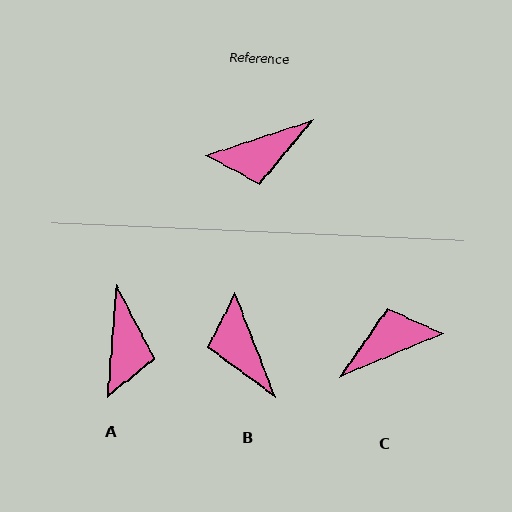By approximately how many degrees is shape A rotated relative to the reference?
Approximately 67 degrees counter-clockwise.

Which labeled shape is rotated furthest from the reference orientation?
C, about 176 degrees away.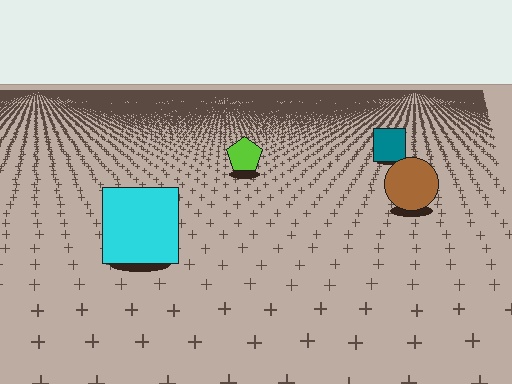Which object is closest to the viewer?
The cyan square is closest. The texture marks near it are larger and more spread out.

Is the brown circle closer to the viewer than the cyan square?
No. The cyan square is closer — you can tell from the texture gradient: the ground texture is coarser near it.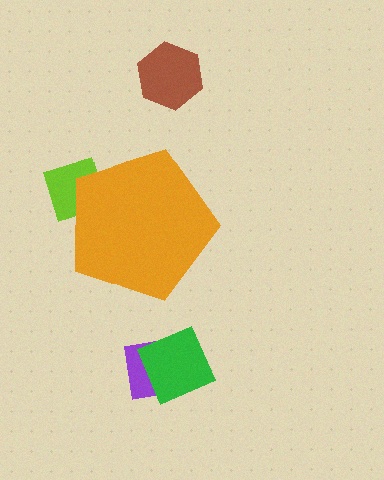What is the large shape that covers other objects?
An orange pentagon.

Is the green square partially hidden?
No, the green square is fully visible.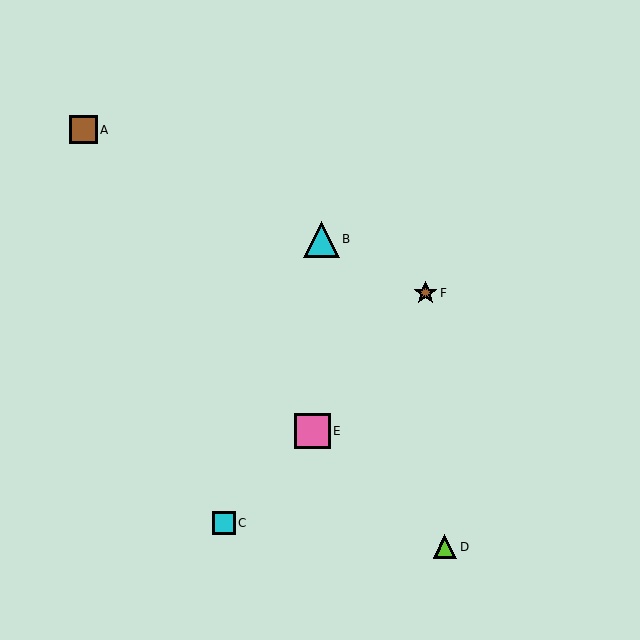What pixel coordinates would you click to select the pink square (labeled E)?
Click at (312, 431) to select the pink square E.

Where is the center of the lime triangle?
The center of the lime triangle is at (445, 547).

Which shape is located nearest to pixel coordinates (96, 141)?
The brown square (labeled A) at (84, 130) is nearest to that location.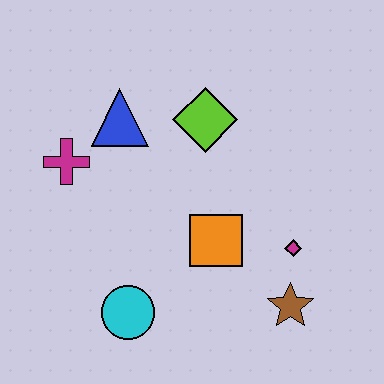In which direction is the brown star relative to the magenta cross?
The brown star is to the right of the magenta cross.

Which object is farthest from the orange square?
The magenta cross is farthest from the orange square.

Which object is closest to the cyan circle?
The orange square is closest to the cyan circle.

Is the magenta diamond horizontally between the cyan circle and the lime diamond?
No